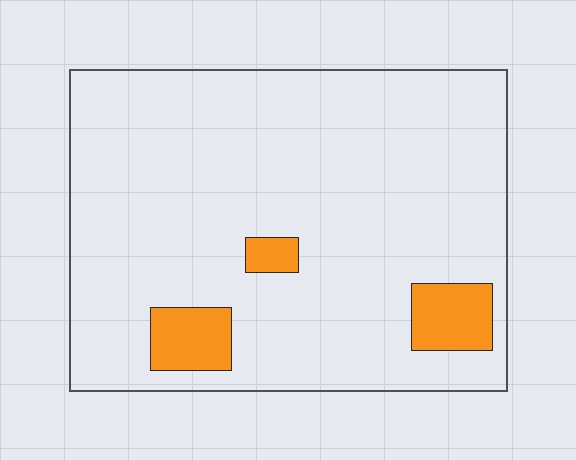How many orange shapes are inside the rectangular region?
3.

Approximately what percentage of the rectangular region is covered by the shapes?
Approximately 10%.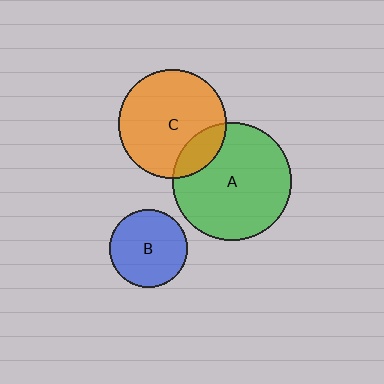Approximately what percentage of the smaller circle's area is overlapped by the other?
Approximately 20%.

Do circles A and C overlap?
Yes.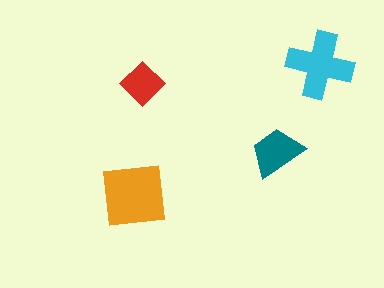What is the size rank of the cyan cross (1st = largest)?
2nd.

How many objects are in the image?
There are 4 objects in the image.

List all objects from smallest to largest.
The red diamond, the teal trapezoid, the cyan cross, the orange square.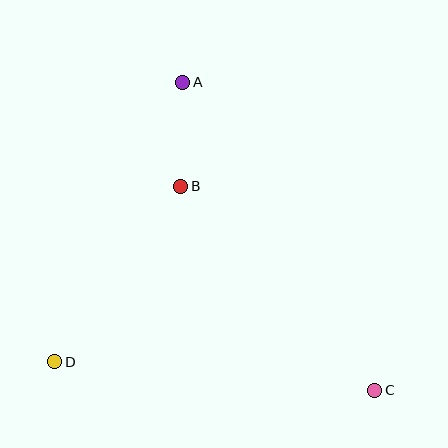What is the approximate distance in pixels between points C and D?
The distance between C and D is approximately 321 pixels.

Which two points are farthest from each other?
Points A and C are farthest from each other.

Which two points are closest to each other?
Points A and B are closest to each other.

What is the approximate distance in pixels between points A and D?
The distance between A and D is approximately 307 pixels.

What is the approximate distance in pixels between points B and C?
The distance between B and C is approximately 281 pixels.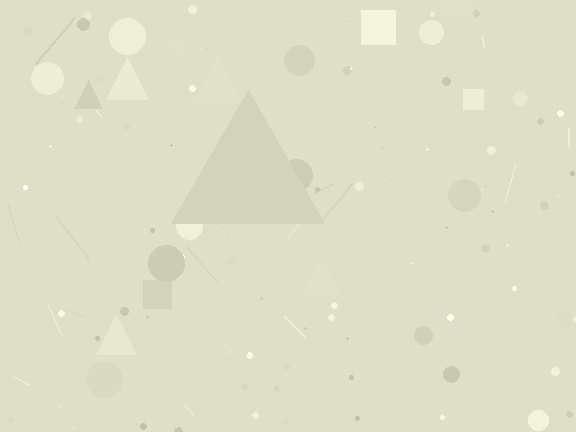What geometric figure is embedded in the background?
A triangle is embedded in the background.